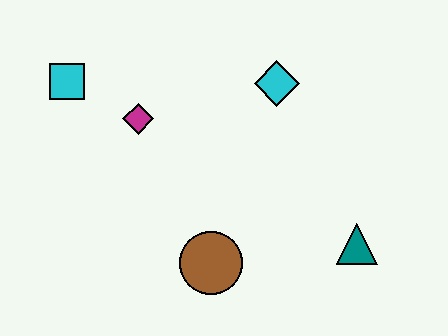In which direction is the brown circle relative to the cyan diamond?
The brown circle is below the cyan diamond.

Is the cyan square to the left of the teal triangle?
Yes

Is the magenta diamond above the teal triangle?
Yes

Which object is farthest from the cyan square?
The teal triangle is farthest from the cyan square.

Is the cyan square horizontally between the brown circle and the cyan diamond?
No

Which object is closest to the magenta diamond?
The cyan square is closest to the magenta diamond.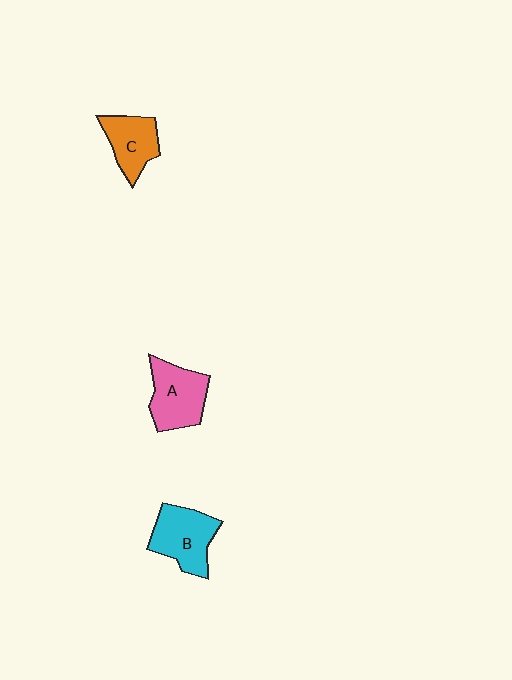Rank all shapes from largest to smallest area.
From largest to smallest: B (cyan), A (pink), C (orange).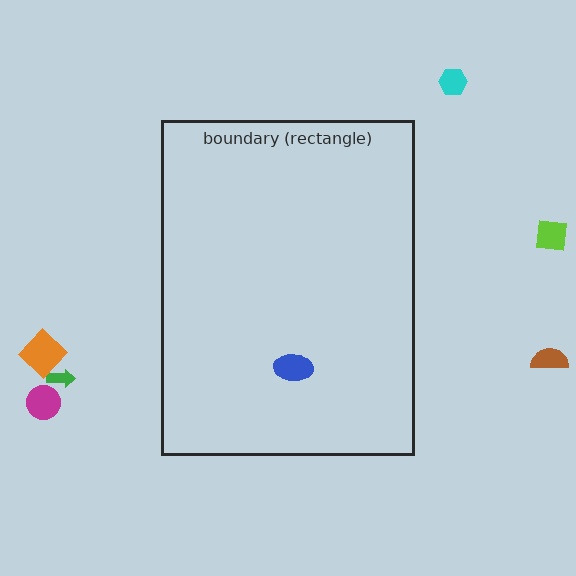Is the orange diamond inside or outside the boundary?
Outside.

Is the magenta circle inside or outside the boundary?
Outside.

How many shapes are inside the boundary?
1 inside, 6 outside.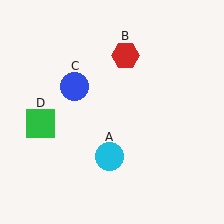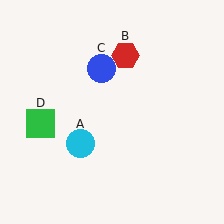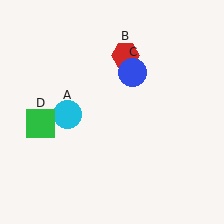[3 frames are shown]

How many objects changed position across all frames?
2 objects changed position: cyan circle (object A), blue circle (object C).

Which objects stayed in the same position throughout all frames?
Red hexagon (object B) and green square (object D) remained stationary.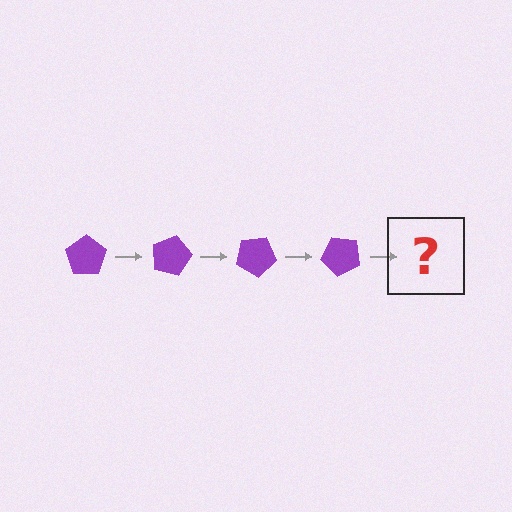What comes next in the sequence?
The next element should be a purple pentagon rotated 60 degrees.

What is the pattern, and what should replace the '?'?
The pattern is that the pentagon rotates 15 degrees each step. The '?' should be a purple pentagon rotated 60 degrees.